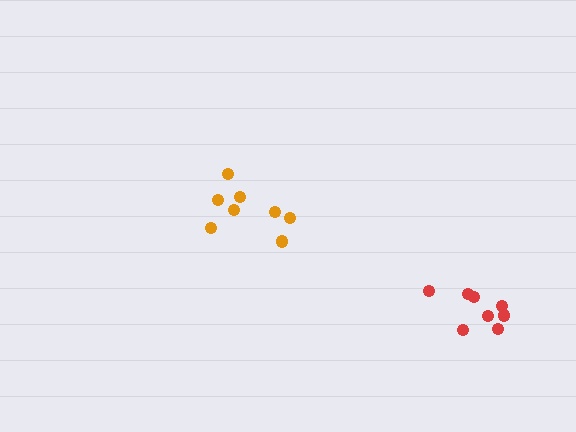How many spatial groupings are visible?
There are 2 spatial groupings.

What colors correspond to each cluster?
The clusters are colored: red, orange.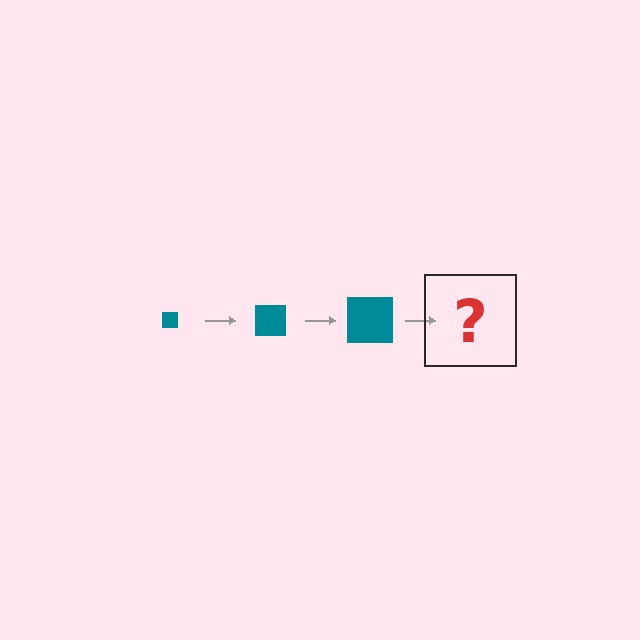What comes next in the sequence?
The next element should be a teal square, larger than the previous one.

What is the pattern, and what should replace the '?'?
The pattern is that the square gets progressively larger each step. The '?' should be a teal square, larger than the previous one.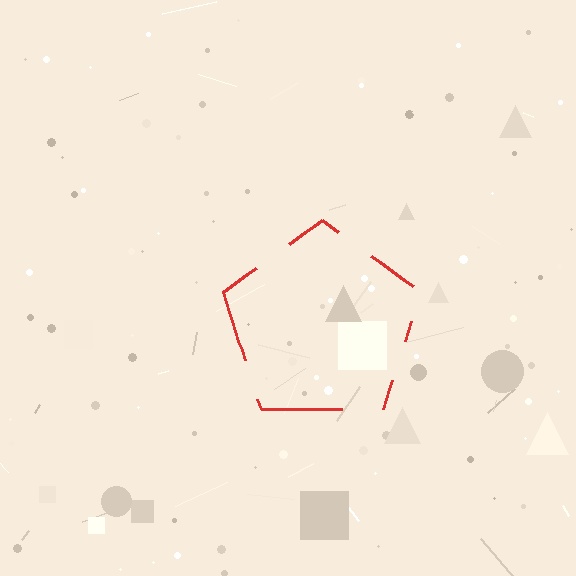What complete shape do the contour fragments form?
The contour fragments form a pentagon.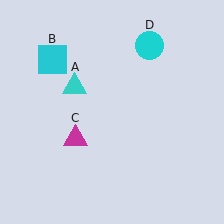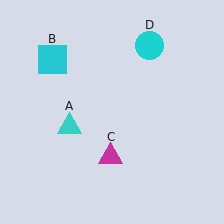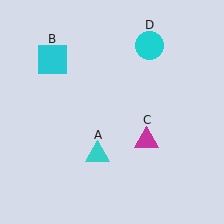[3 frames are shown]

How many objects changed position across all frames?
2 objects changed position: cyan triangle (object A), magenta triangle (object C).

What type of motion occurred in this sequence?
The cyan triangle (object A), magenta triangle (object C) rotated counterclockwise around the center of the scene.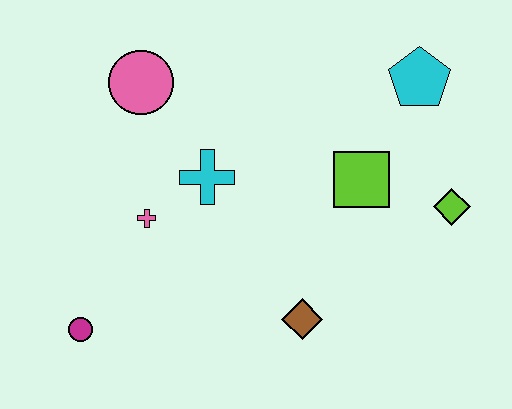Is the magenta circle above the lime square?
No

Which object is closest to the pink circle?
The cyan cross is closest to the pink circle.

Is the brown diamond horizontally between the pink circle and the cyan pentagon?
Yes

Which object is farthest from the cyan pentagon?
The magenta circle is farthest from the cyan pentagon.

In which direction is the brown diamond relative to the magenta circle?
The brown diamond is to the right of the magenta circle.